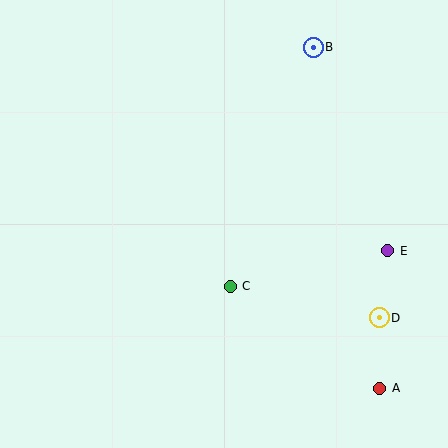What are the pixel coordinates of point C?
Point C is at (230, 286).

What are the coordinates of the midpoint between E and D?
The midpoint between E and D is at (383, 284).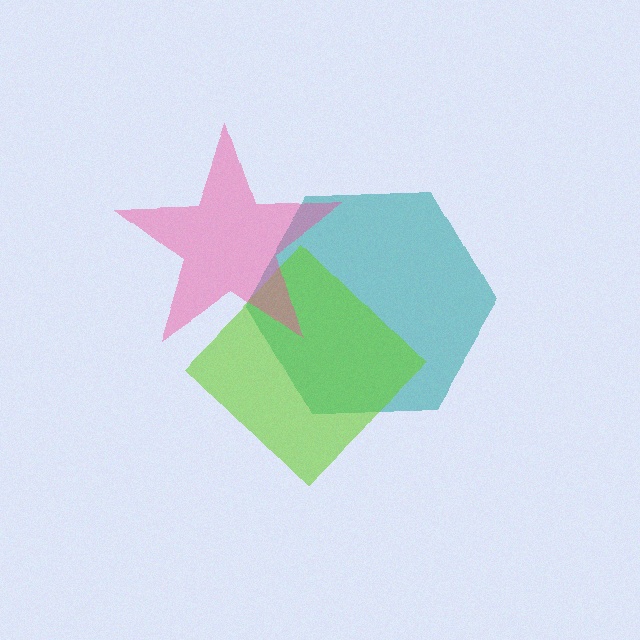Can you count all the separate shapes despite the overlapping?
Yes, there are 3 separate shapes.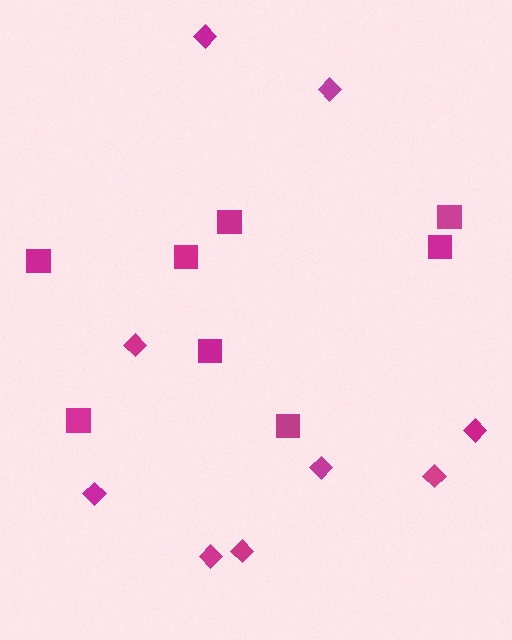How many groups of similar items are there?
There are 2 groups: one group of diamonds (9) and one group of squares (8).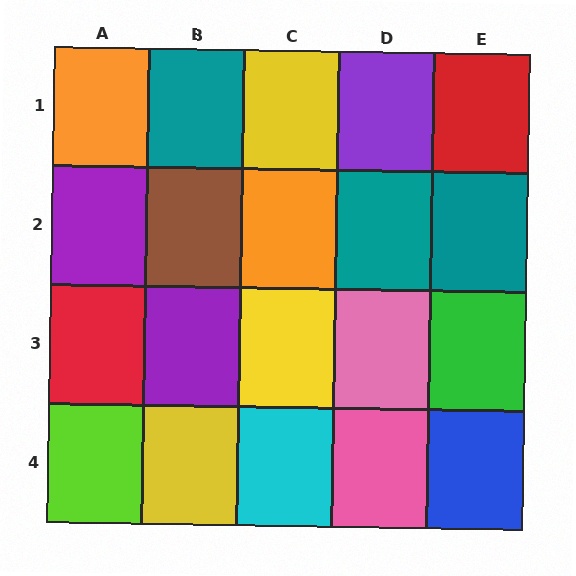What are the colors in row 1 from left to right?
Orange, teal, yellow, purple, red.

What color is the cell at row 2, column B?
Brown.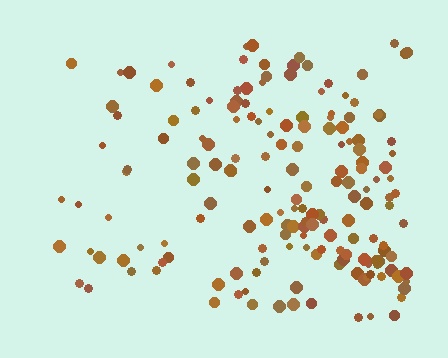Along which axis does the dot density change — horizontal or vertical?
Horizontal.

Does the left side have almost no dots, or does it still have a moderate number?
Still a moderate number, just noticeably fewer than the right.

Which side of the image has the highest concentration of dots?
The right.